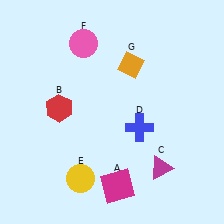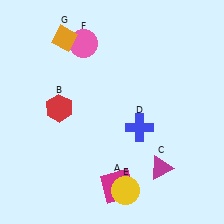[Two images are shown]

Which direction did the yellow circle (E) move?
The yellow circle (E) moved right.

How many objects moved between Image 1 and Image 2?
2 objects moved between the two images.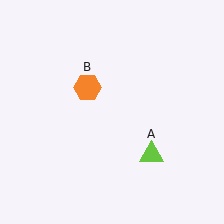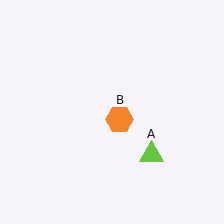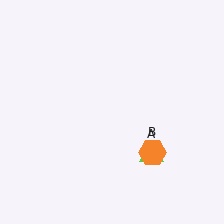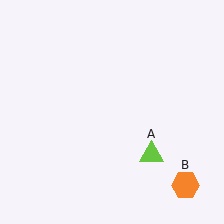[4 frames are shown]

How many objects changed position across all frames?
1 object changed position: orange hexagon (object B).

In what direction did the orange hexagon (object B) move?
The orange hexagon (object B) moved down and to the right.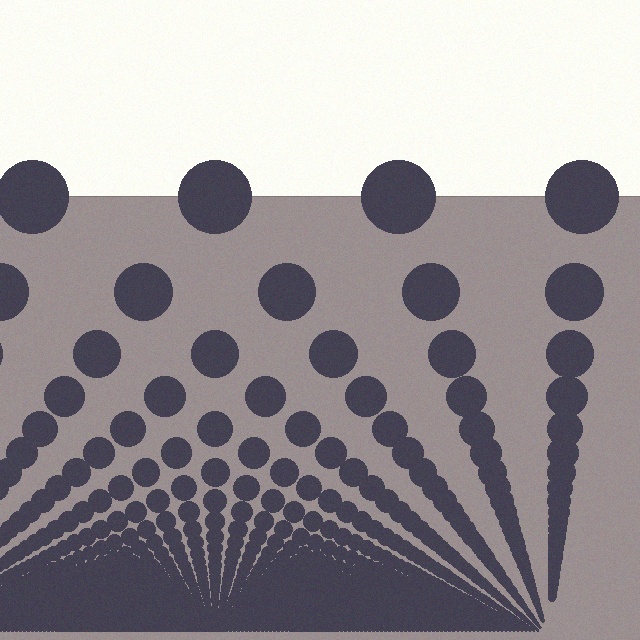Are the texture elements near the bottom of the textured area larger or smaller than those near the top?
Smaller. The gradient is inverted — elements near the bottom are smaller and denser.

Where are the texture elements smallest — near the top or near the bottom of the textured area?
Near the bottom.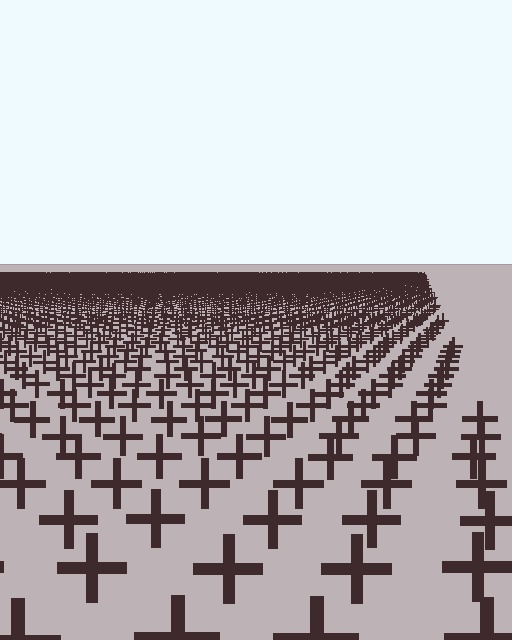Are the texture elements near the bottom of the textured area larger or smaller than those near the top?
Larger. Near the bottom, elements are closer to the viewer and appear at a bigger on-screen size.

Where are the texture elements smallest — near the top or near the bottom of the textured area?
Near the top.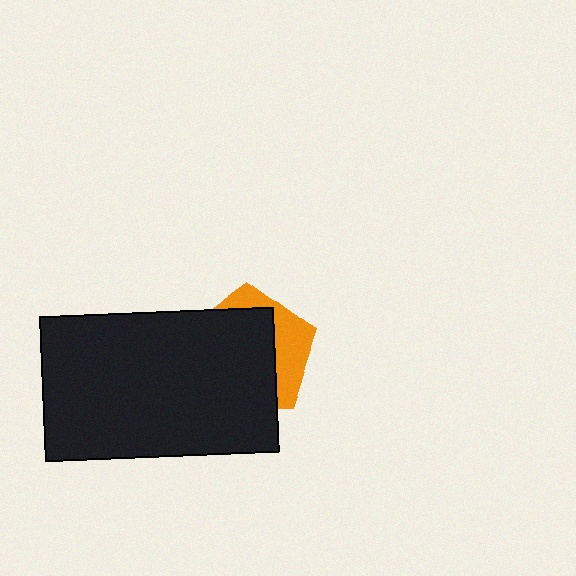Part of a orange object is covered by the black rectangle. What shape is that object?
It is a pentagon.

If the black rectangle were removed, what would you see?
You would see the complete orange pentagon.